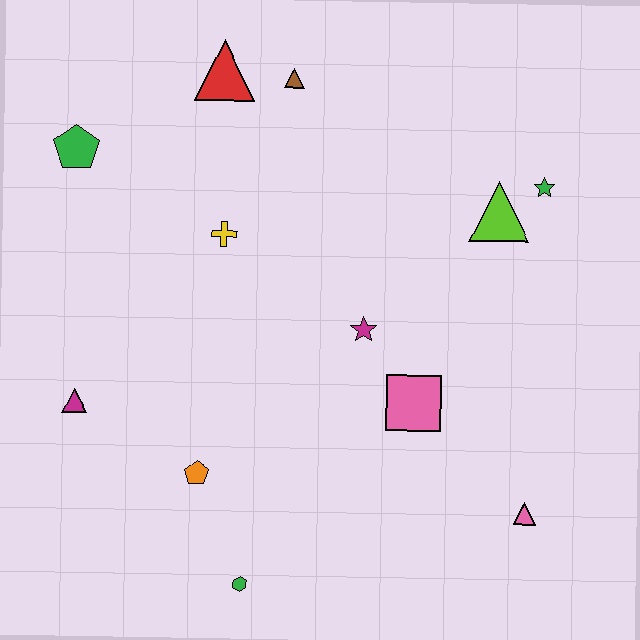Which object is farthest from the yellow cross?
The pink triangle is farthest from the yellow cross.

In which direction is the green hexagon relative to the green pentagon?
The green hexagon is below the green pentagon.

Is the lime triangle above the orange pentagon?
Yes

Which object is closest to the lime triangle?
The green star is closest to the lime triangle.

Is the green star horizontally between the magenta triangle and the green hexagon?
No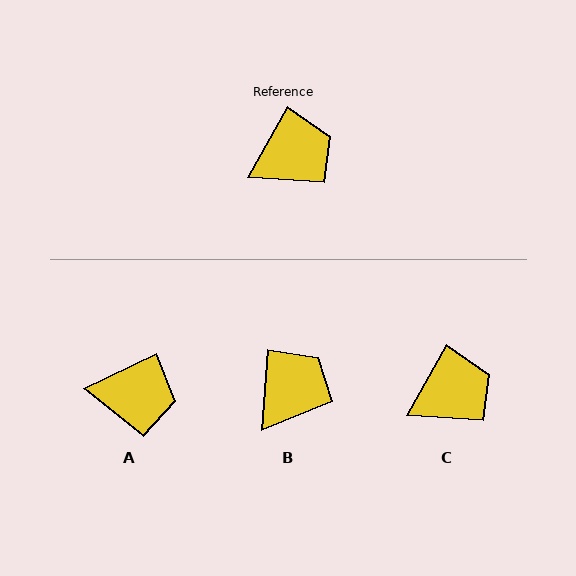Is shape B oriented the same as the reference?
No, it is off by about 25 degrees.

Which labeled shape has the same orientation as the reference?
C.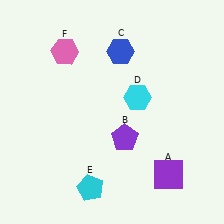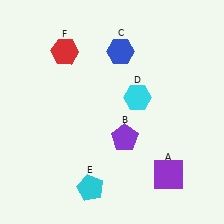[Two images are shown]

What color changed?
The hexagon (F) changed from pink in Image 1 to red in Image 2.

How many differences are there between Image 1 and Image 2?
There is 1 difference between the two images.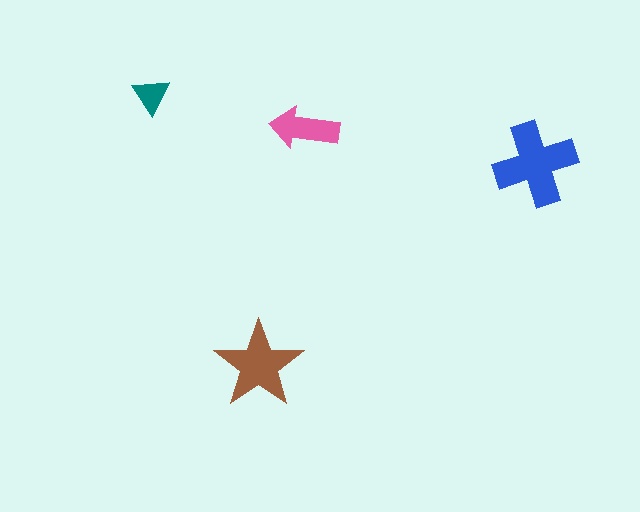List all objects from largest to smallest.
The blue cross, the brown star, the pink arrow, the teal triangle.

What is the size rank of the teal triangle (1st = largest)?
4th.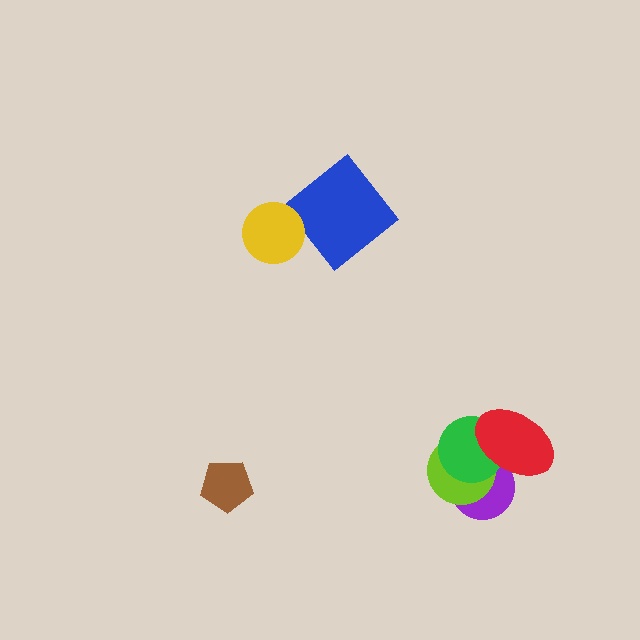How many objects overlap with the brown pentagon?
0 objects overlap with the brown pentagon.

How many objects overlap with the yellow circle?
0 objects overlap with the yellow circle.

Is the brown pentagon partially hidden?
No, no other shape covers it.